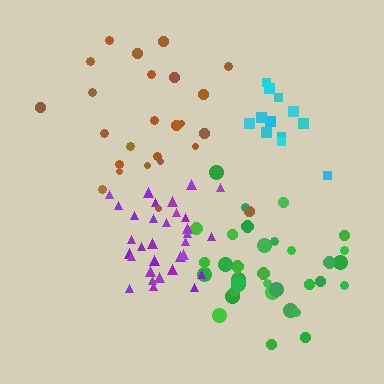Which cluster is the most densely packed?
Purple.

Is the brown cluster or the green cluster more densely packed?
Green.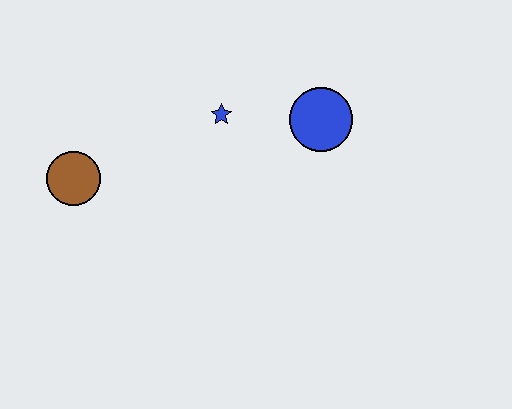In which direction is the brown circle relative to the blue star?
The brown circle is to the left of the blue star.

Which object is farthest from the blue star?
The brown circle is farthest from the blue star.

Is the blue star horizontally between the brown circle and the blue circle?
Yes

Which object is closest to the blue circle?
The blue star is closest to the blue circle.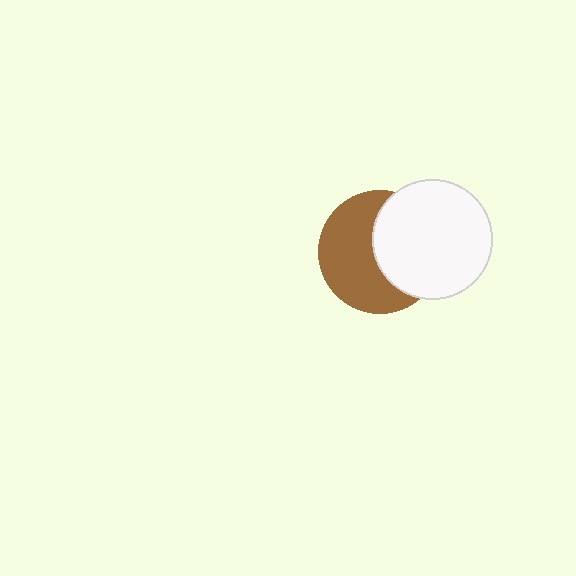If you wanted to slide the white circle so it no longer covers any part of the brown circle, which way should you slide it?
Slide it right — that is the most direct way to separate the two shapes.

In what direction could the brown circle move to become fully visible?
The brown circle could move left. That would shift it out from behind the white circle entirely.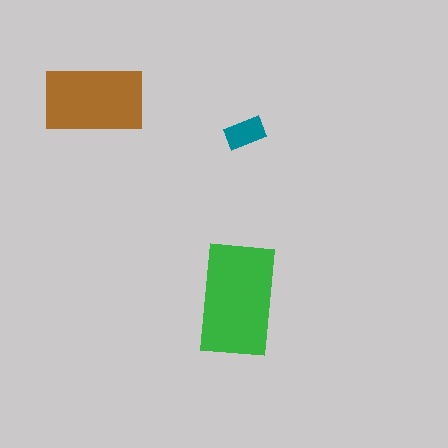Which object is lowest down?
The green rectangle is bottommost.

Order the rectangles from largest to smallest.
the green one, the brown one, the teal one.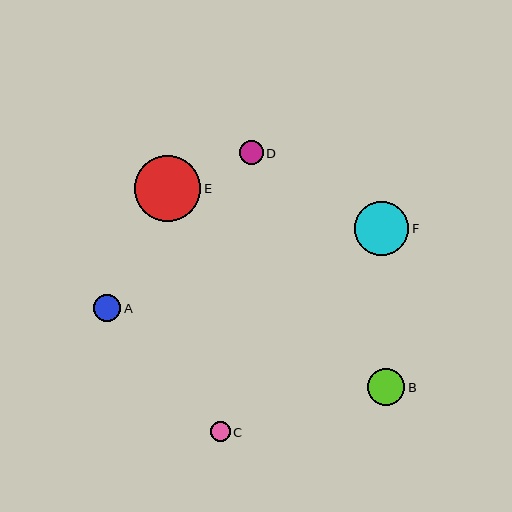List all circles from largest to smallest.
From largest to smallest: E, F, B, A, D, C.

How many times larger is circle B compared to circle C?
Circle B is approximately 1.9 times the size of circle C.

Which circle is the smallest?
Circle C is the smallest with a size of approximately 20 pixels.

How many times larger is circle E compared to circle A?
Circle E is approximately 2.4 times the size of circle A.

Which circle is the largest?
Circle E is the largest with a size of approximately 66 pixels.